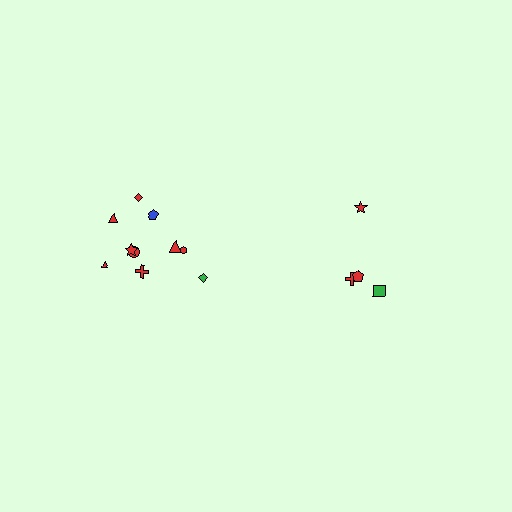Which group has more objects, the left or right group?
The left group.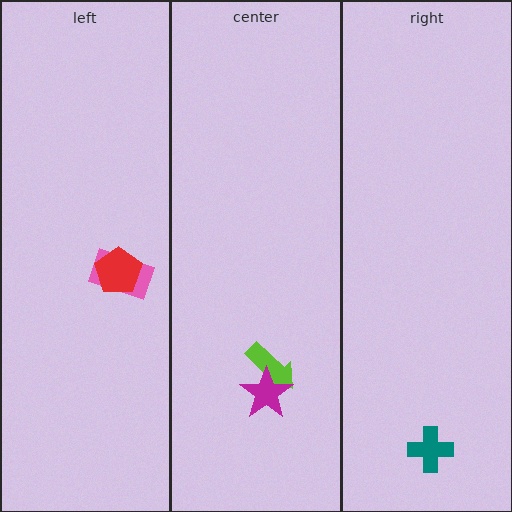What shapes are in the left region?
The pink rectangle, the red pentagon.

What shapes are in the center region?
The lime arrow, the magenta star.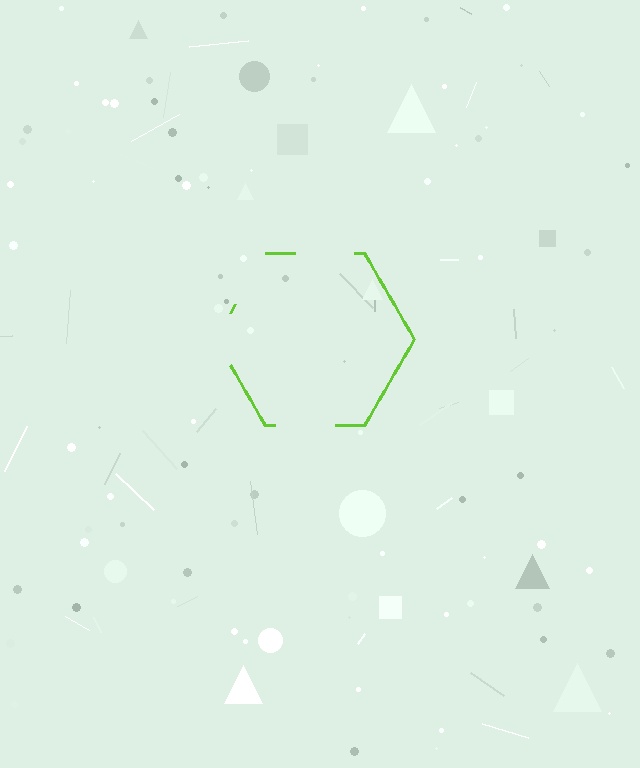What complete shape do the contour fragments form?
The contour fragments form a hexagon.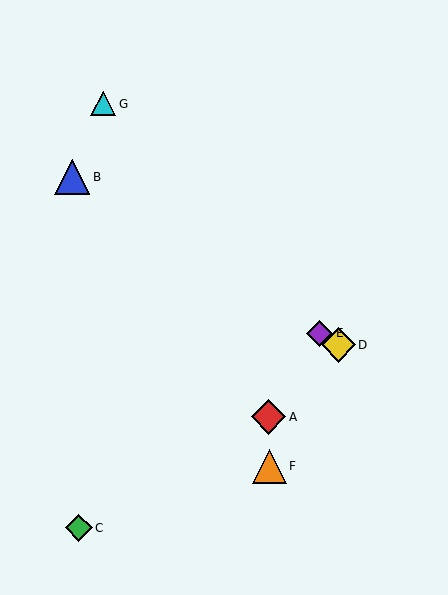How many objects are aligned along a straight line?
3 objects (B, D, E) are aligned along a straight line.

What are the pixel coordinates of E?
Object E is at (320, 333).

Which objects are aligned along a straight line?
Objects B, D, E are aligned along a straight line.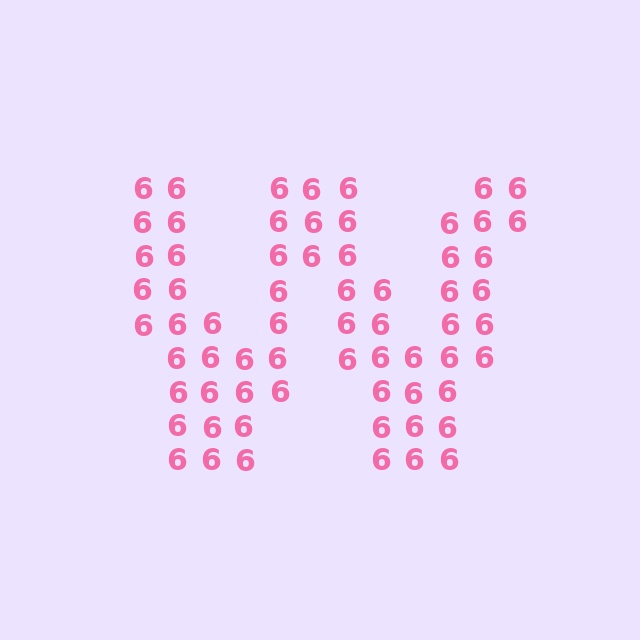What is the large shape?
The large shape is the letter W.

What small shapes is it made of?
It is made of small digit 6's.